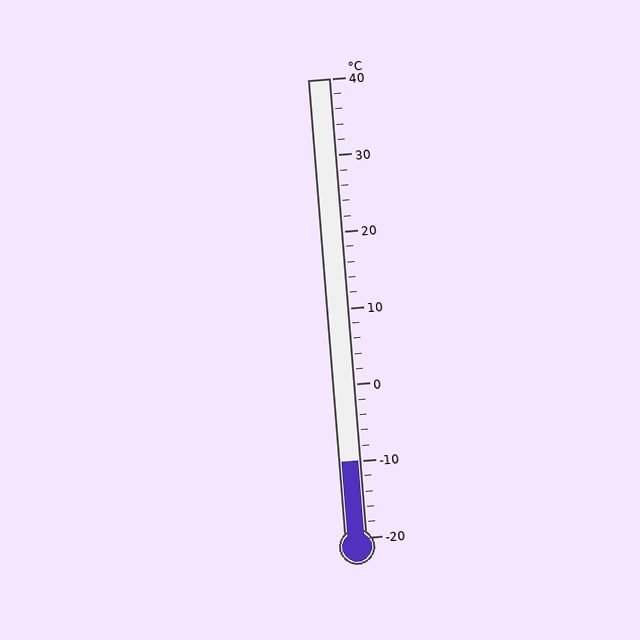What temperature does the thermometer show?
The thermometer shows approximately -10°C.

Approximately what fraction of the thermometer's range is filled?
The thermometer is filled to approximately 15% of its range.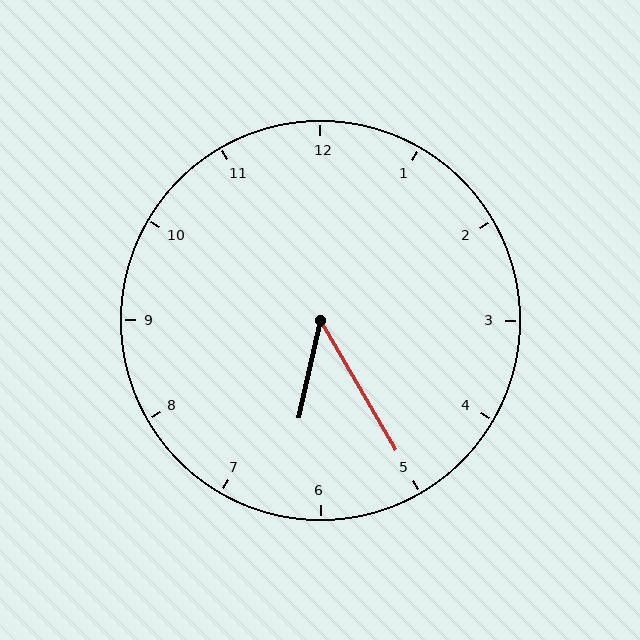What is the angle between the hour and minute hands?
Approximately 42 degrees.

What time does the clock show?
6:25.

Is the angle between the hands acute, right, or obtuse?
It is acute.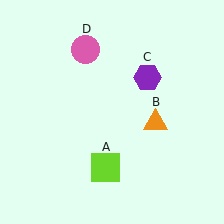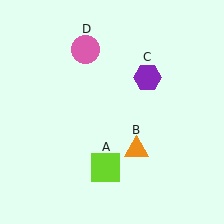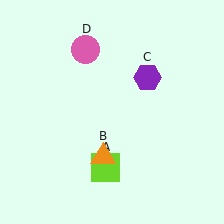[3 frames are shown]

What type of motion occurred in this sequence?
The orange triangle (object B) rotated clockwise around the center of the scene.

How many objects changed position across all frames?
1 object changed position: orange triangle (object B).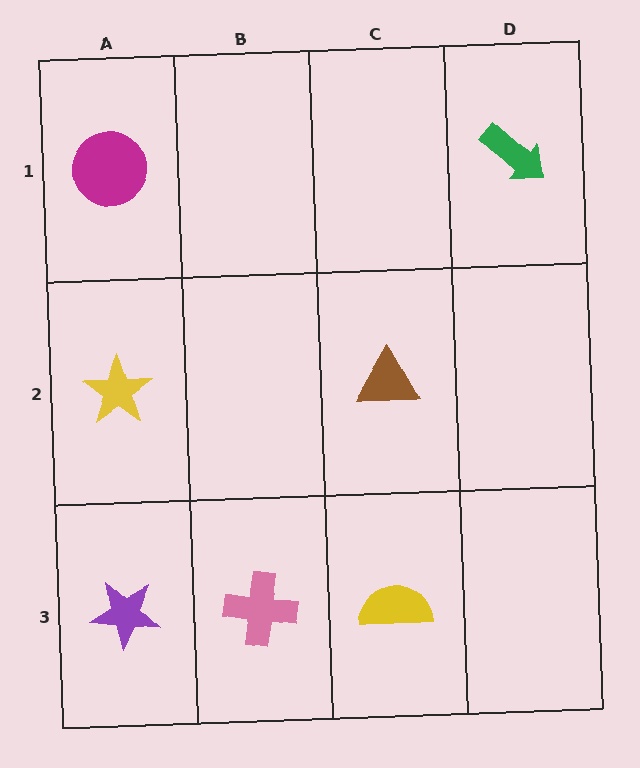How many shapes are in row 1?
2 shapes.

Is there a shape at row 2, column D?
No, that cell is empty.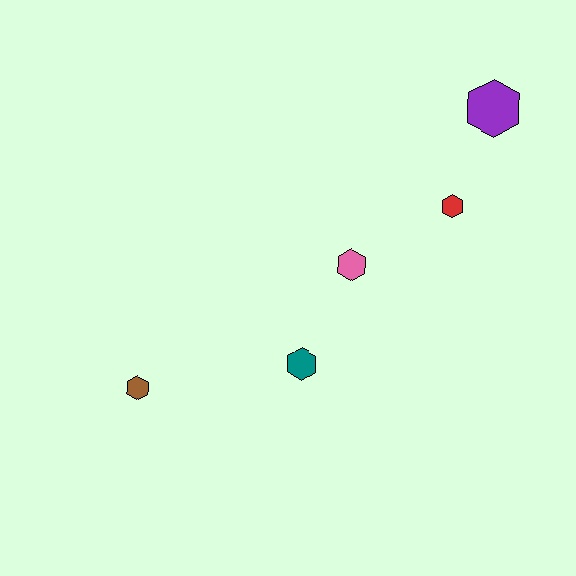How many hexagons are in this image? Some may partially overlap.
There are 5 hexagons.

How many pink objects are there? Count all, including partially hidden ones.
There is 1 pink object.